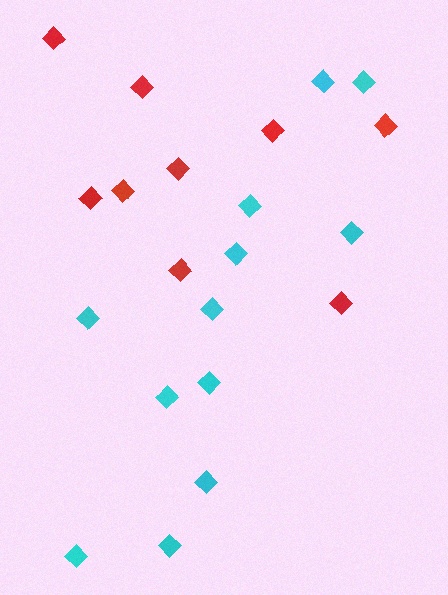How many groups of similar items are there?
There are 2 groups: one group of cyan diamonds (12) and one group of red diamonds (9).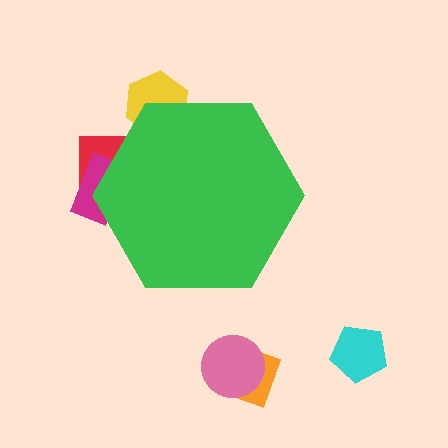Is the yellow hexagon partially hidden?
Yes, the yellow hexagon is partially hidden behind the green hexagon.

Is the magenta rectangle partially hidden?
Yes, the magenta rectangle is partially hidden behind the green hexagon.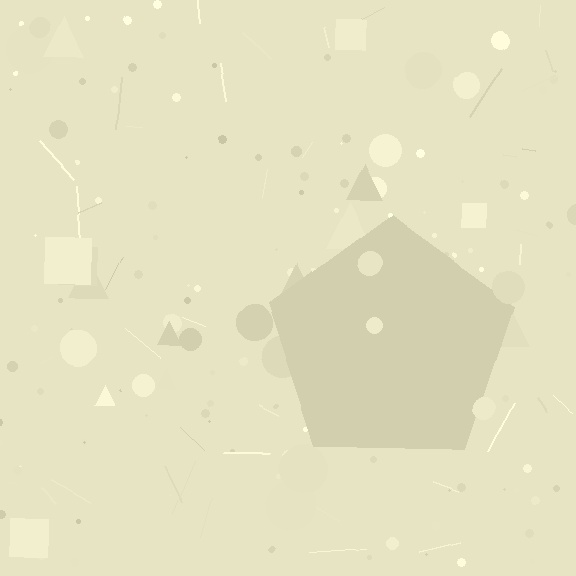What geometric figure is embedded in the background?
A pentagon is embedded in the background.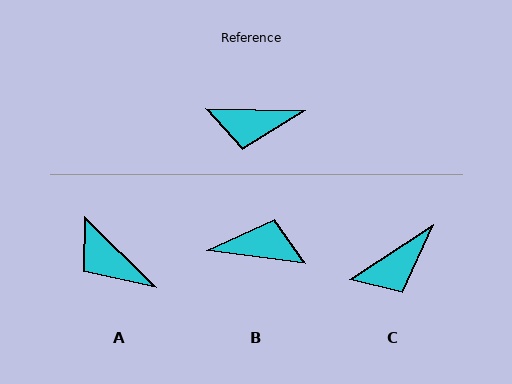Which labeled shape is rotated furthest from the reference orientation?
B, about 173 degrees away.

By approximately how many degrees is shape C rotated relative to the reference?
Approximately 34 degrees counter-clockwise.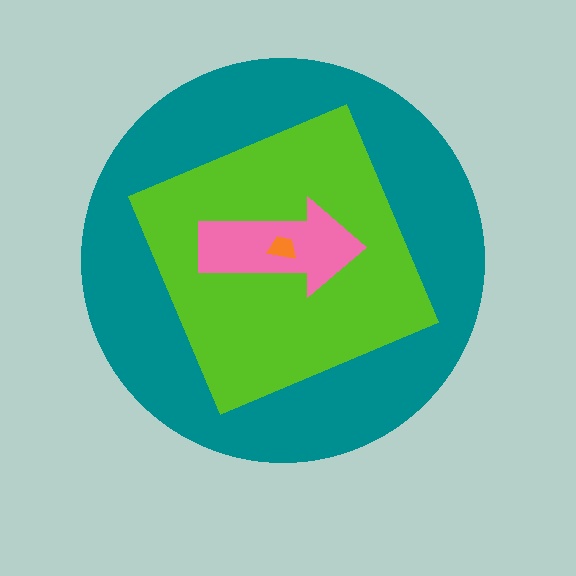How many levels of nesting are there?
4.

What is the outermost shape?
The teal circle.